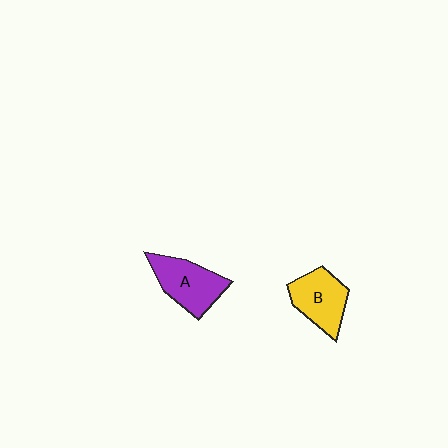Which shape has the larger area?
Shape A (purple).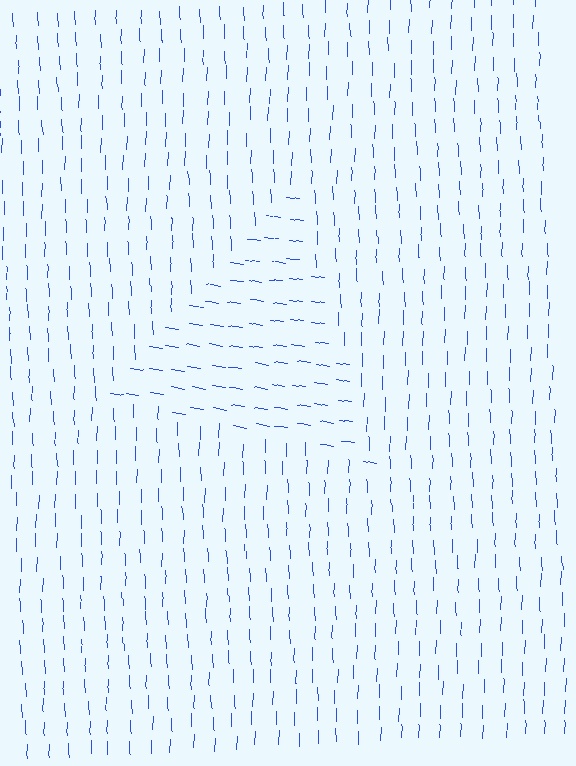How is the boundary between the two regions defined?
The boundary is defined purely by a change in line orientation (approximately 82 degrees difference). All lines are the same color and thickness.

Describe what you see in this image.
The image is filled with small blue line segments. A triangle region in the image has lines oriented differently from the surrounding lines, creating a visible texture boundary.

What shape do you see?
I see a triangle.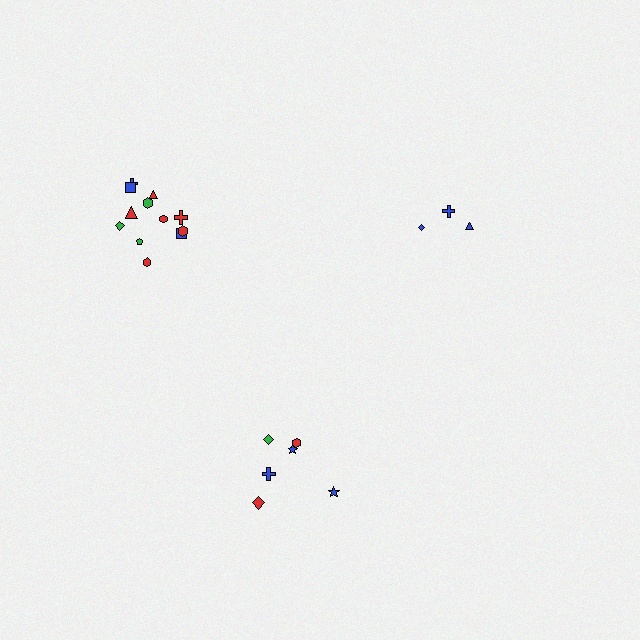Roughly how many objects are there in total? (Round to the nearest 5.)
Roughly 20 objects in total.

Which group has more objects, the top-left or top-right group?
The top-left group.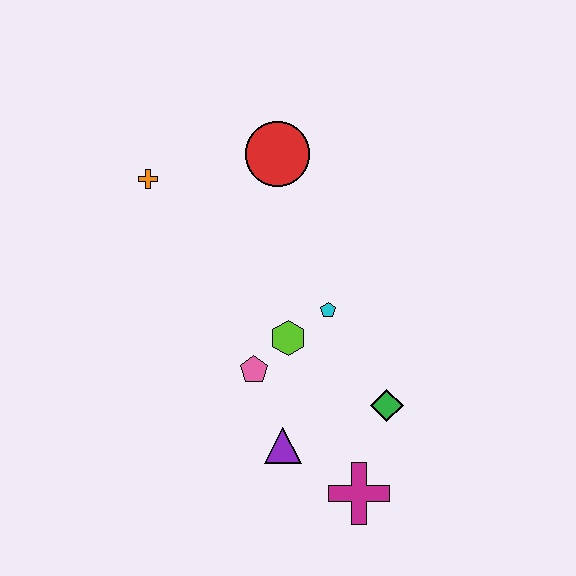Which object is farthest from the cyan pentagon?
The orange cross is farthest from the cyan pentagon.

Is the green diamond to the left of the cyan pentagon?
No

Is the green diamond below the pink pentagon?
Yes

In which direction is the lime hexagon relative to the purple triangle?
The lime hexagon is above the purple triangle.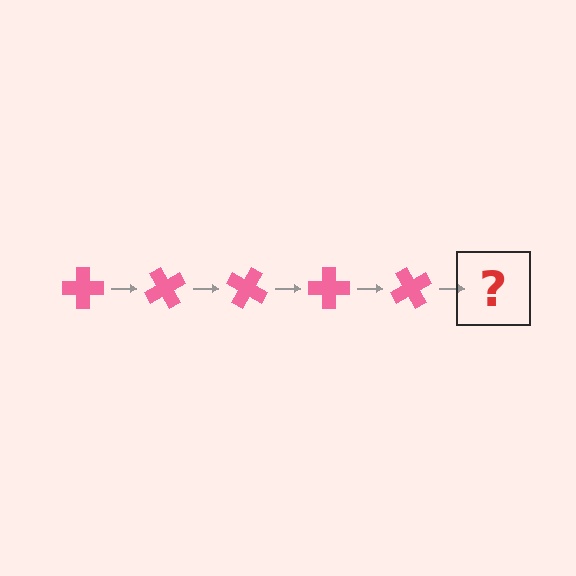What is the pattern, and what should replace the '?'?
The pattern is that the cross rotates 60 degrees each step. The '?' should be a pink cross rotated 300 degrees.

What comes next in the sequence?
The next element should be a pink cross rotated 300 degrees.